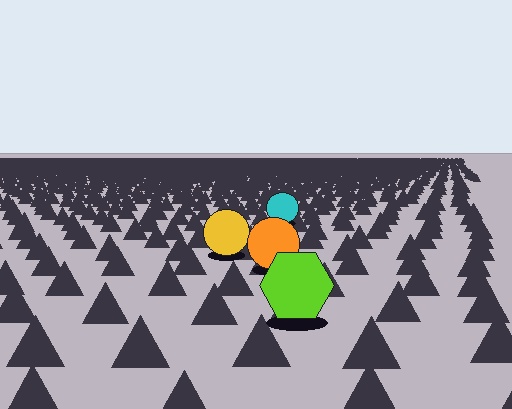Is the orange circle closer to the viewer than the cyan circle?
Yes. The orange circle is closer — you can tell from the texture gradient: the ground texture is coarser near it.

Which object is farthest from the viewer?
The cyan circle is farthest from the viewer. It appears smaller and the ground texture around it is denser.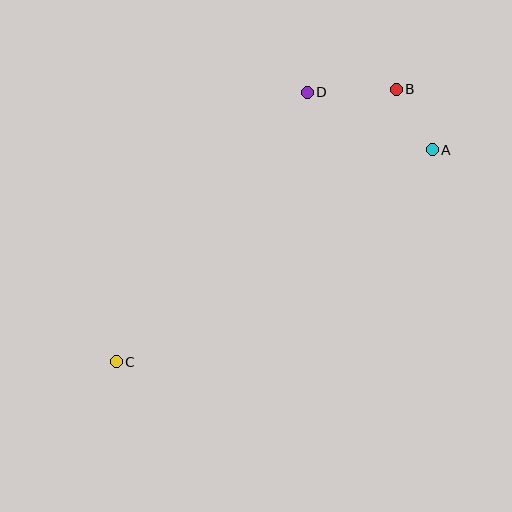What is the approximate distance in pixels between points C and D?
The distance between C and D is approximately 330 pixels.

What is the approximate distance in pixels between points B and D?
The distance between B and D is approximately 89 pixels.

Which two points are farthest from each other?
Points B and C are farthest from each other.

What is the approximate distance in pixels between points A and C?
The distance between A and C is approximately 380 pixels.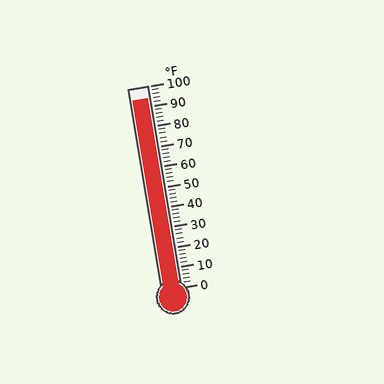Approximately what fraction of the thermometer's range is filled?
The thermometer is filled to approximately 95% of its range.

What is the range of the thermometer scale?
The thermometer scale ranges from 0°F to 100°F.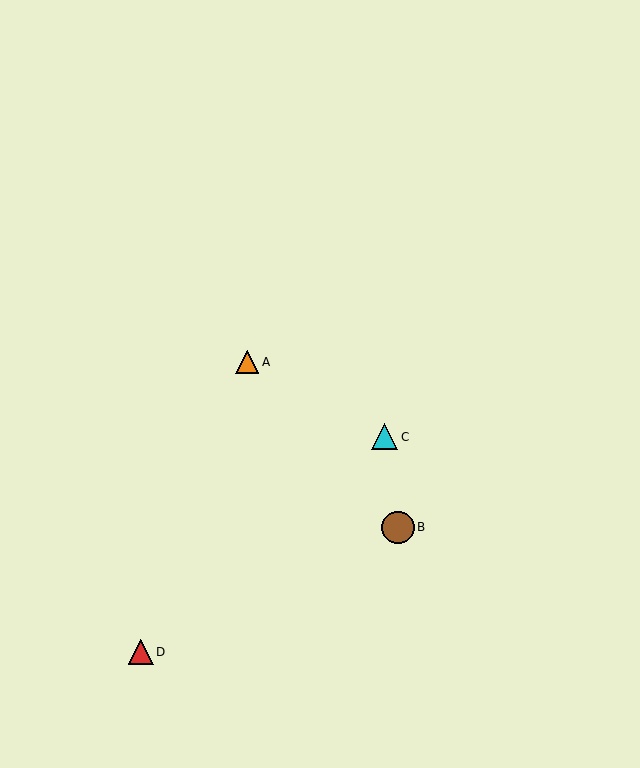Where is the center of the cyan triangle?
The center of the cyan triangle is at (385, 437).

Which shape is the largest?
The brown circle (labeled B) is the largest.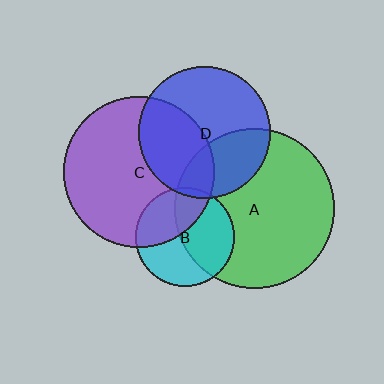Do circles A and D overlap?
Yes.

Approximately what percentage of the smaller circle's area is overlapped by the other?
Approximately 30%.